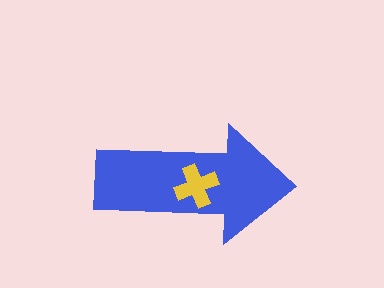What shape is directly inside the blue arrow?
The yellow cross.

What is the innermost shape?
The yellow cross.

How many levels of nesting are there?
2.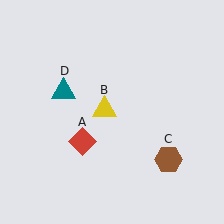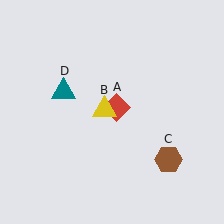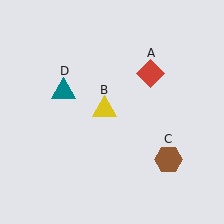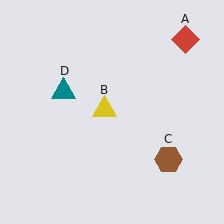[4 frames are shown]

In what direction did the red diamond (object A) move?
The red diamond (object A) moved up and to the right.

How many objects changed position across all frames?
1 object changed position: red diamond (object A).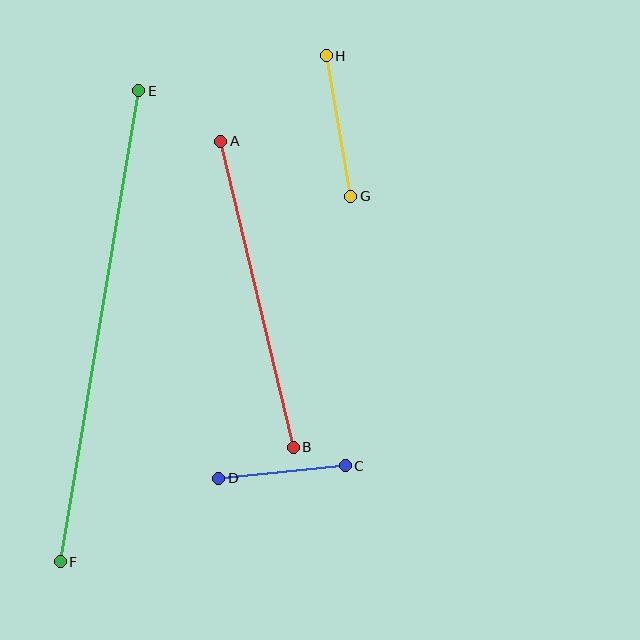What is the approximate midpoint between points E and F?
The midpoint is at approximately (100, 326) pixels.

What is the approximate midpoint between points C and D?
The midpoint is at approximately (282, 472) pixels.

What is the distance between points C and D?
The distance is approximately 127 pixels.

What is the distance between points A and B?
The distance is approximately 315 pixels.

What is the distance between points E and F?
The distance is approximately 477 pixels.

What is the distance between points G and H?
The distance is approximately 142 pixels.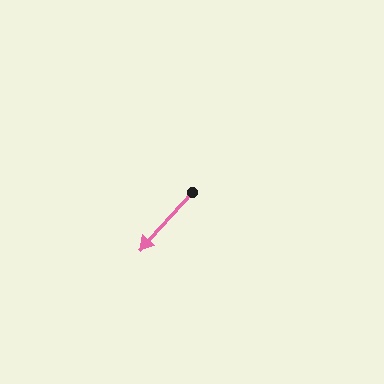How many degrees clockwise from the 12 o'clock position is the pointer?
Approximately 222 degrees.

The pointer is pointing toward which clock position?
Roughly 7 o'clock.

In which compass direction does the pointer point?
Southwest.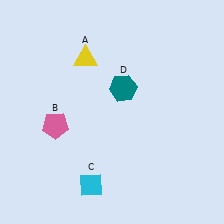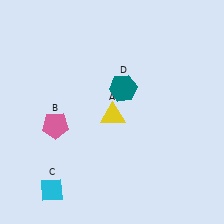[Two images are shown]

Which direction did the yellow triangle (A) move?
The yellow triangle (A) moved down.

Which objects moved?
The objects that moved are: the yellow triangle (A), the cyan diamond (C).